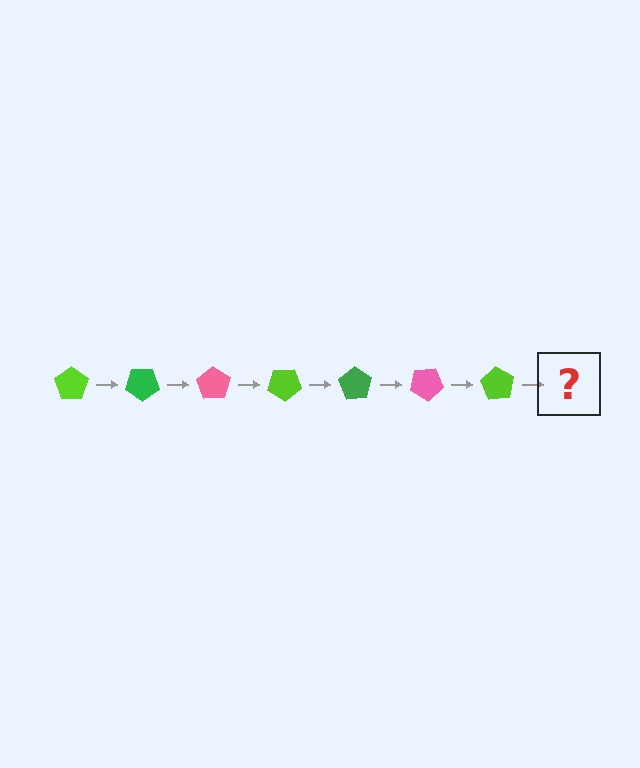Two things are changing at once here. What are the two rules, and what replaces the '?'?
The two rules are that it rotates 35 degrees each step and the color cycles through lime, green, and pink. The '?' should be a green pentagon, rotated 245 degrees from the start.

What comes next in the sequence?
The next element should be a green pentagon, rotated 245 degrees from the start.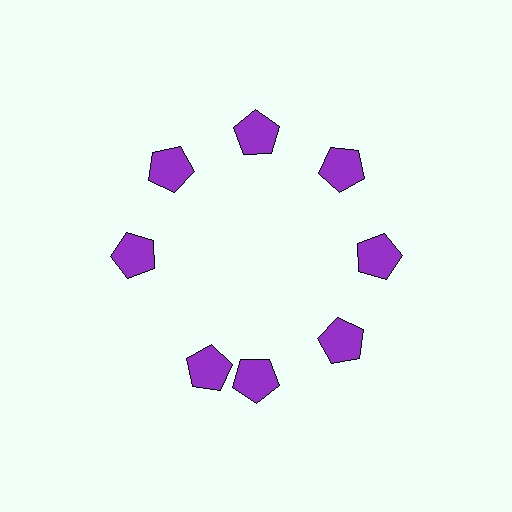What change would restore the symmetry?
The symmetry would be restored by rotating it back into even spacing with its neighbors so that all 8 pentagons sit at equal angles and equal distance from the center.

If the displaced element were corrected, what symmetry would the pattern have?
It would have 8-fold rotational symmetry — the pattern would map onto itself every 45 degrees.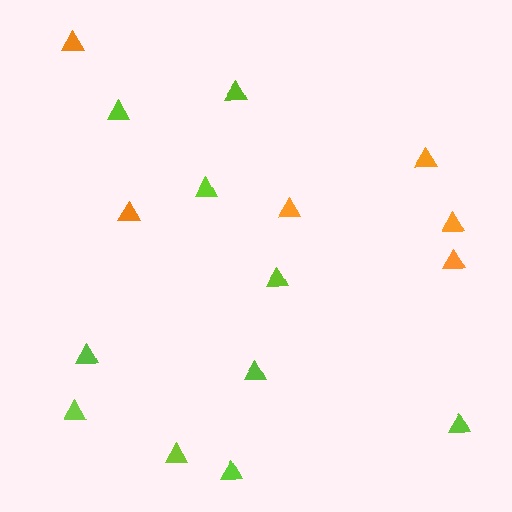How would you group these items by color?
There are 2 groups: one group of orange triangles (6) and one group of lime triangles (10).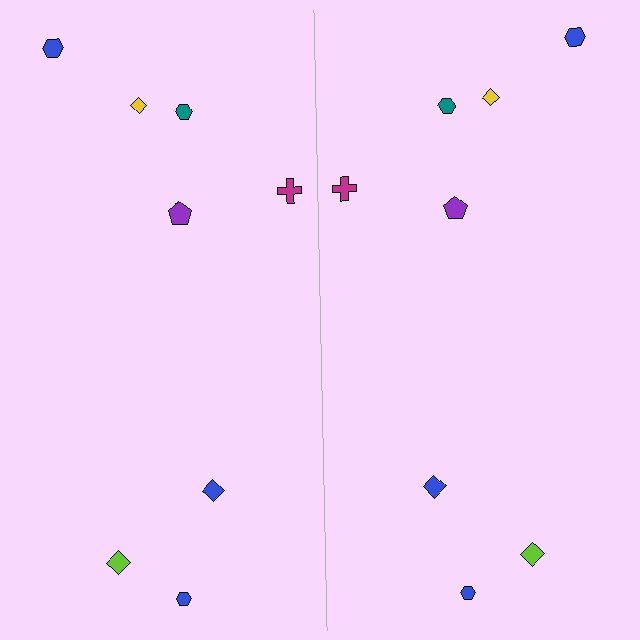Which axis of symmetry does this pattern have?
The pattern has a vertical axis of symmetry running through the center of the image.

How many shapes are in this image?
There are 16 shapes in this image.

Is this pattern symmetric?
Yes, this pattern has bilateral (reflection) symmetry.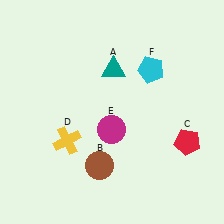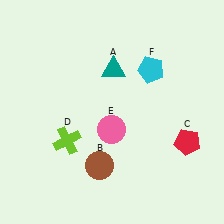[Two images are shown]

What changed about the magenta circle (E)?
In Image 1, E is magenta. In Image 2, it changed to pink.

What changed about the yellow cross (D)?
In Image 1, D is yellow. In Image 2, it changed to lime.